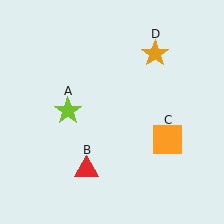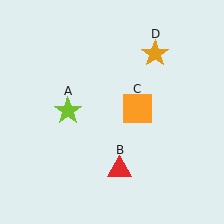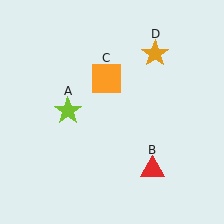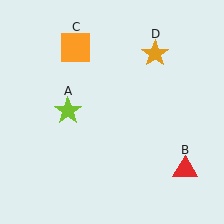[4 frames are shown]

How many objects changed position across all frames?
2 objects changed position: red triangle (object B), orange square (object C).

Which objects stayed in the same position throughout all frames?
Lime star (object A) and orange star (object D) remained stationary.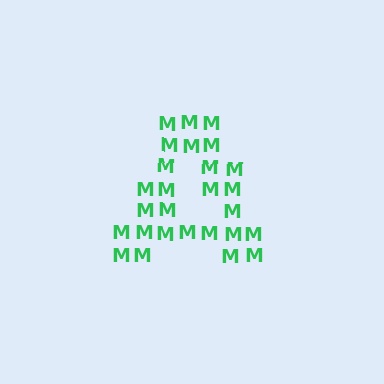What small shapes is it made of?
It is made of small letter M's.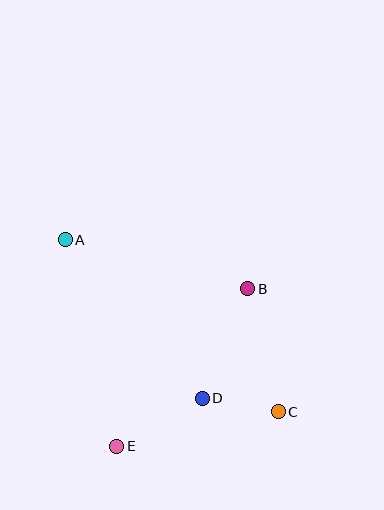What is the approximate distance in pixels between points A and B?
The distance between A and B is approximately 189 pixels.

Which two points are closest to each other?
Points C and D are closest to each other.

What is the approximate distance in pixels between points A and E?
The distance between A and E is approximately 213 pixels.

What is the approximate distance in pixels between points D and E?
The distance between D and E is approximately 98 pixels.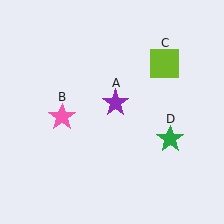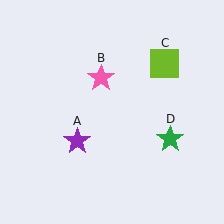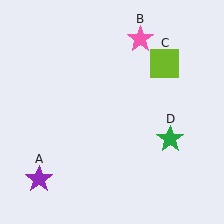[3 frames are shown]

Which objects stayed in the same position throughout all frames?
Lime square (object C) and green star (object D) remained stationary.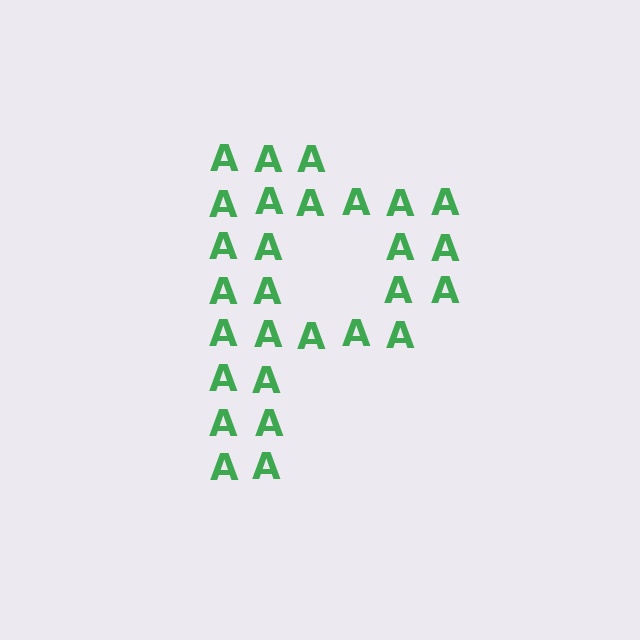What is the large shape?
The large shape is the letter P.